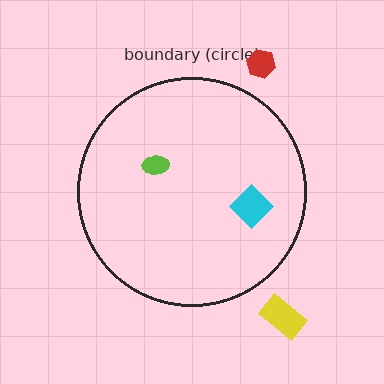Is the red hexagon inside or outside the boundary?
Outside.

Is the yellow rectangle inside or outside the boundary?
Outside.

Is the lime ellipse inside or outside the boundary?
Inside.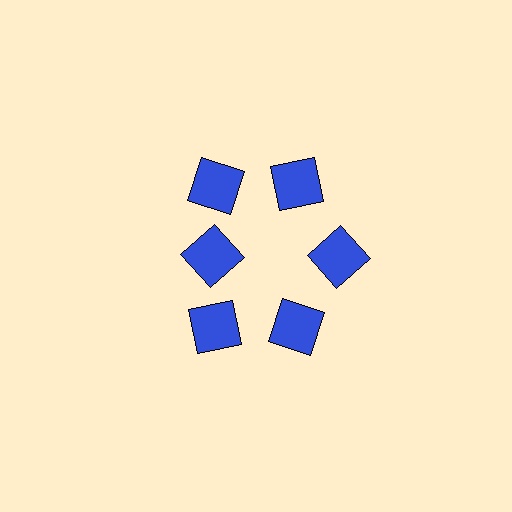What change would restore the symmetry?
The symmetry would be restored by moving it outward, back onto the ring so that all 6 squares sit at equal angles and equal distance from the center.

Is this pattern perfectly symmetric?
No. The 6 blue squares are arranged in a ring, but one element near the 9 o'clock position is pulled inward toward the center, breaking the 6-fold rotational symmetry.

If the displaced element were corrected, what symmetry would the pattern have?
It would have 6-fold rotational symmetry — the pattern would map onto itself every 60 degrees.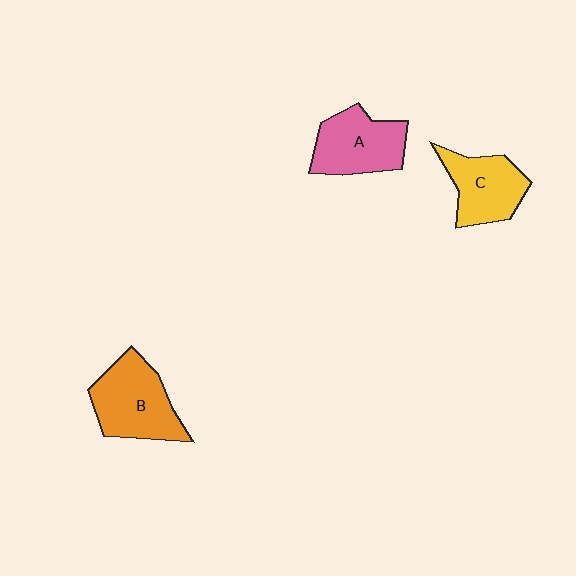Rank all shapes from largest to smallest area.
From largest to smallest: B (orange), A (pink), C (yellow).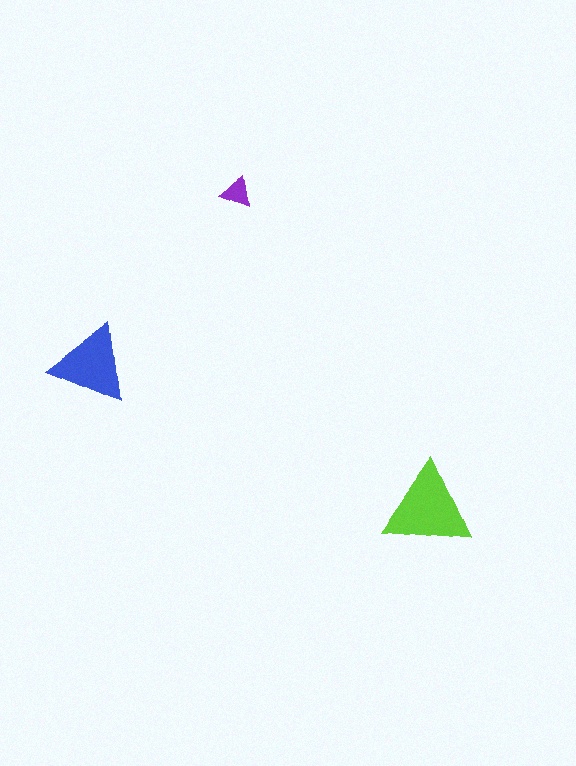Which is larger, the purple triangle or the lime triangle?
The lime one.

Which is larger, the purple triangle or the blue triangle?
The blue one.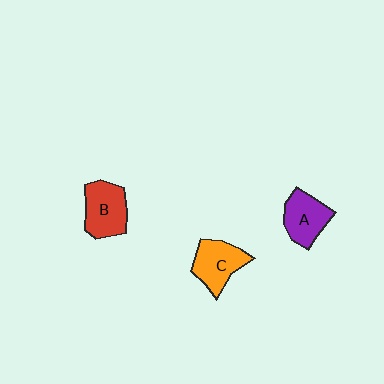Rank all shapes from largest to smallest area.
From largest to smallest: B (red), C (orange), A (purple).